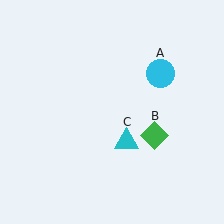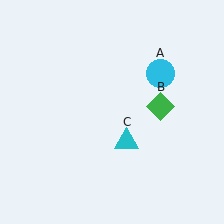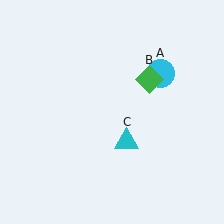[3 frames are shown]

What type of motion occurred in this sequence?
The green diamond (object B) rotated counterclockwise around the center of the scene.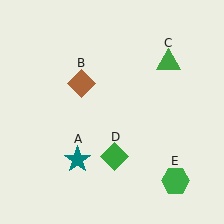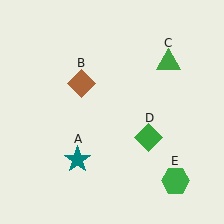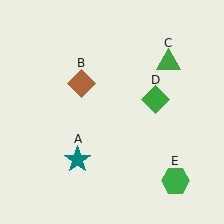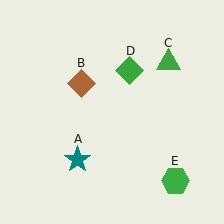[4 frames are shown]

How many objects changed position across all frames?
1 object changed position: green diamond (object D).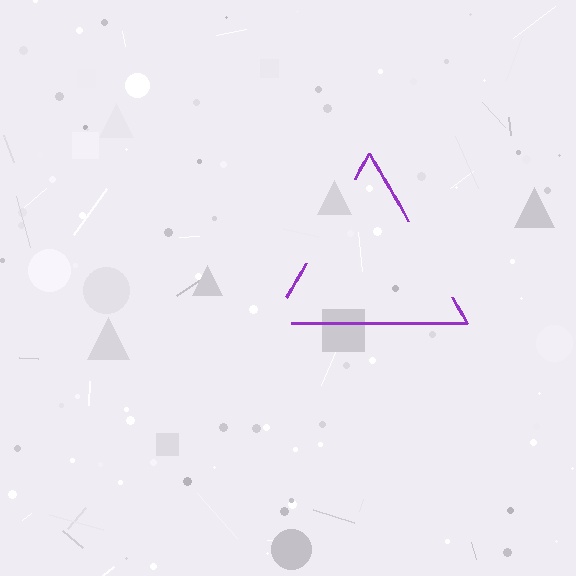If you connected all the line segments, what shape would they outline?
They would outline a triangle.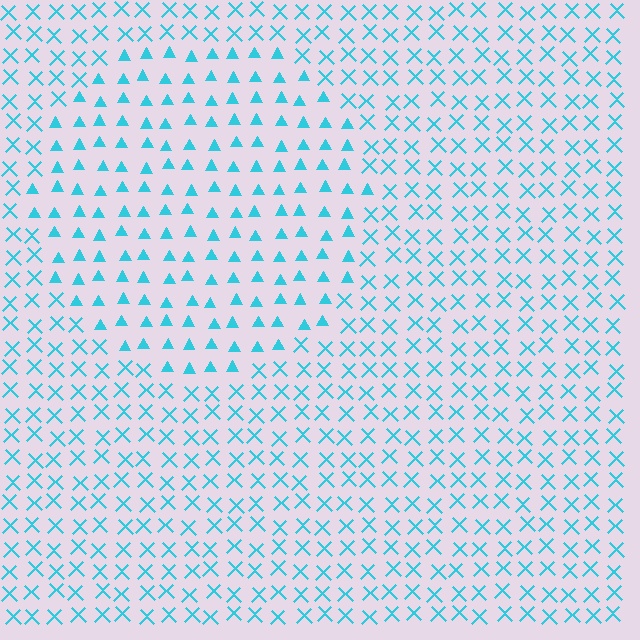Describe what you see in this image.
The image is filled with small cyan elements arranged in a uniform grid. A circle-shaped region contains triangles, while the surrounding area contains X marks. The boundary is defined purely by the change in element shape.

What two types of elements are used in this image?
The image uses triangles inside the circle region and X marks outside it.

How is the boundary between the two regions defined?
The boundary is defined by a change in element shape: triangles inside vs. X marks outside. All elements share the same color and spacing.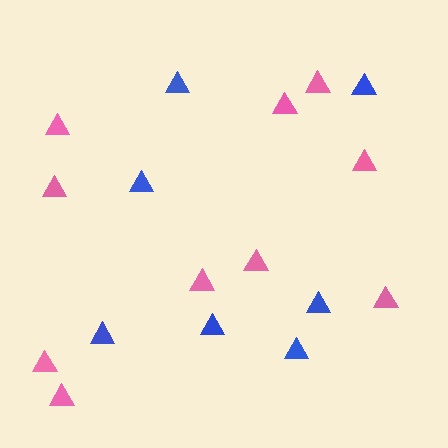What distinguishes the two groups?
There are 2 groups: one group of blue triangles (7) and one group of pink triangles (10).